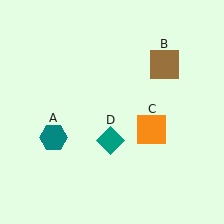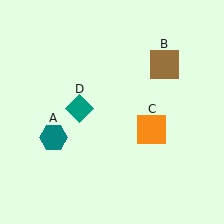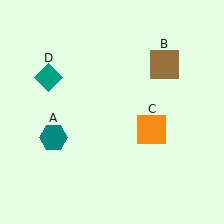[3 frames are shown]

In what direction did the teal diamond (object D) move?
The teal diamond (object D) moved up and to the left.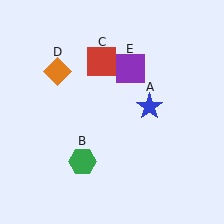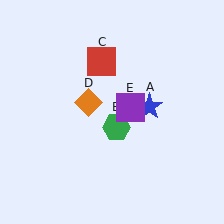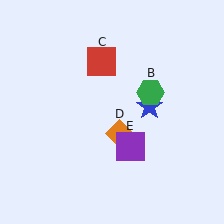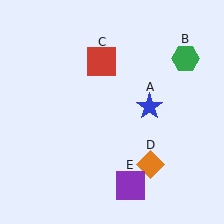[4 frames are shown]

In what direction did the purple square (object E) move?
The purple square (object E) moved down.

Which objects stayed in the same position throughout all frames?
Blue star (object A) and red square (object C) remained stationary.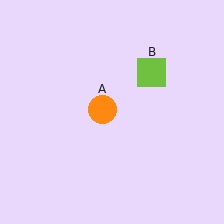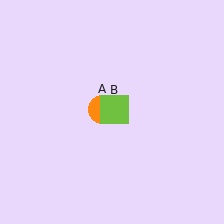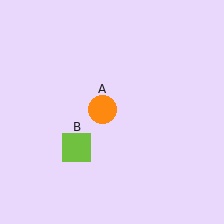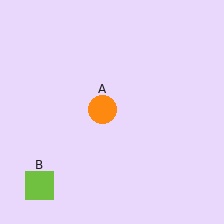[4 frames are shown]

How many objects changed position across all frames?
1 object changed position: lime square (object B).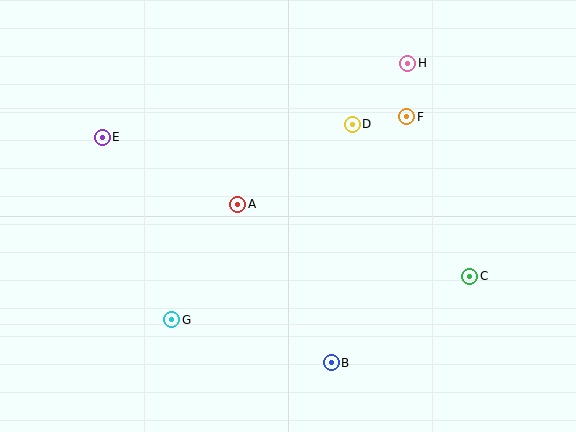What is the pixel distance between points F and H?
The distance between F and H is 53 pixels.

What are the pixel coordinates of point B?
Point B is at (331, 363).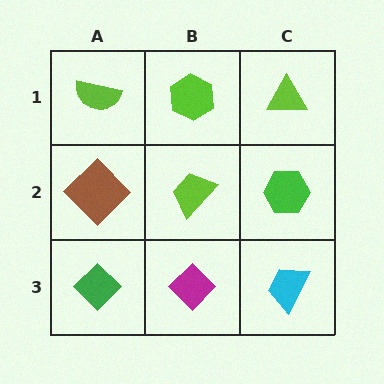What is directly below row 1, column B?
A lime trapezoid.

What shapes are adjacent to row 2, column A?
A lime semicircle (row 1, column A), a green diamond (row 3, column A), a lime trapezoid (row 2, column B).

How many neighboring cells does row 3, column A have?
2.